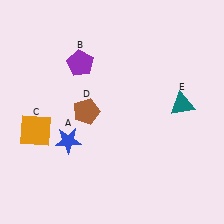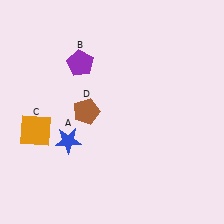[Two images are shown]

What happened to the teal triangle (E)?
The teal triangle (E) was removed in Image 2. It was in the top-right area of Image 1.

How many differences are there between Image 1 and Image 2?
There is 1 difference between the two images.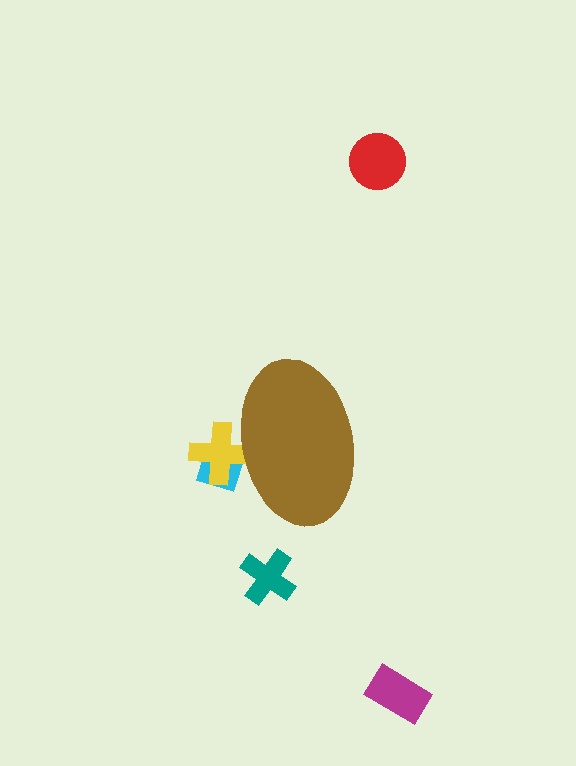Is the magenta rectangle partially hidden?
No, the magenta rectangle is fully visible.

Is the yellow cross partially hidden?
Yes, the yellow cross is partially hidden behind the brown ellipse.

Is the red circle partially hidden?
No, the red circle is fully visible.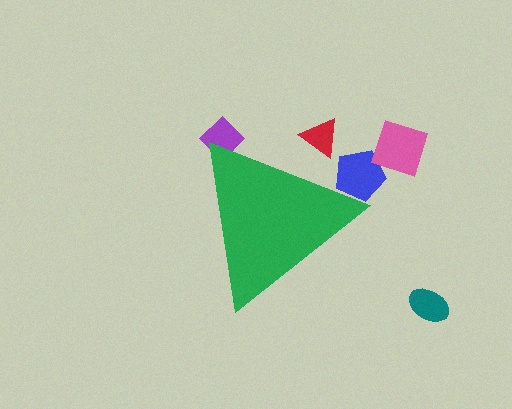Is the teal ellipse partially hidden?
No, the teal ellipse is fully visible.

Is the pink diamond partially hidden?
No, the pink diamond is fully visible.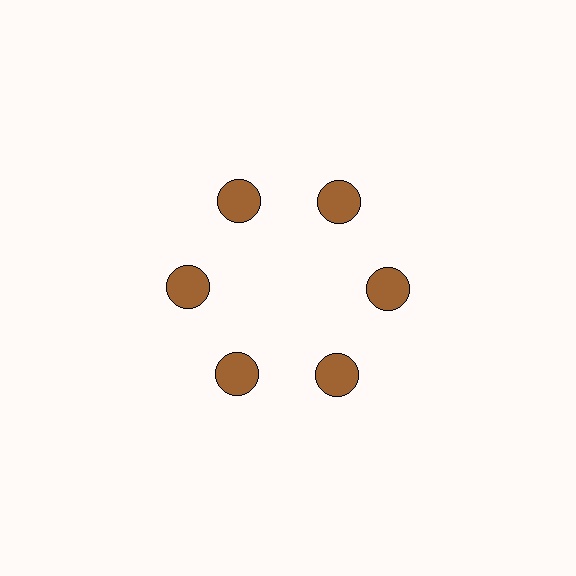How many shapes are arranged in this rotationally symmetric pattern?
There are 6 shapes, arranged in 6 groups of 1.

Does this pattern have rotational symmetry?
Yes, this pattern has 6-fold rotational symmetry. It looks the same after rotating 60 degrees around the center.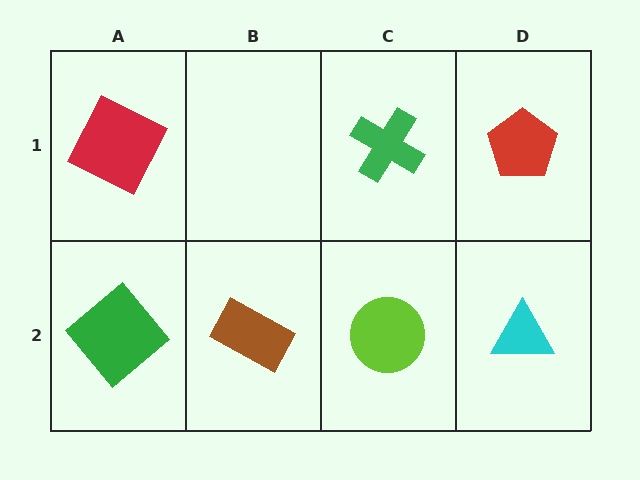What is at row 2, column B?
A brown rectangle.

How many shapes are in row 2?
4 shapes.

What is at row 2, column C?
A lime circle.